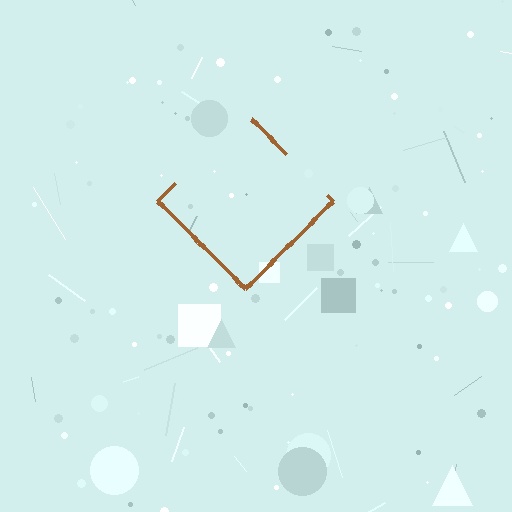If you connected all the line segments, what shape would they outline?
They would outline a diamond.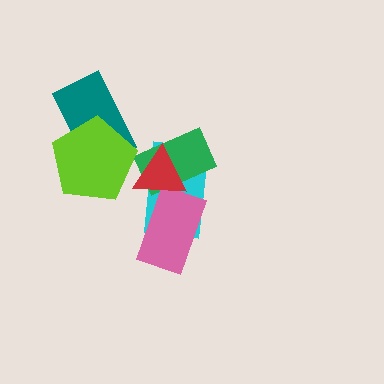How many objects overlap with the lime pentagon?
1 object overlaps with the lime pentagon.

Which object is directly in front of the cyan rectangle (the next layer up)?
The green rectangle is directly in front of the cyan rectangle.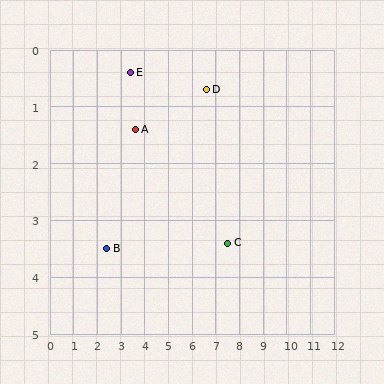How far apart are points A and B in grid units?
Points A and B are about 2.4 grid units apart.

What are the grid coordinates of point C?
Point C is at approximately (7.5, 3.4).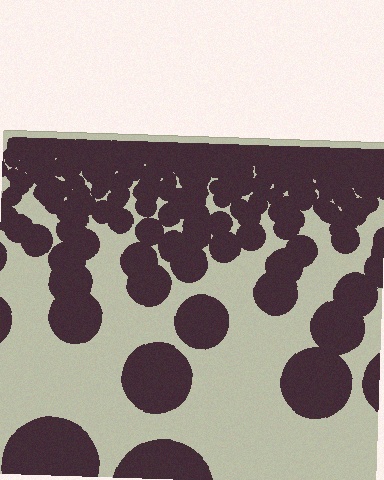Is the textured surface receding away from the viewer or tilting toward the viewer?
The surface is receding away from the viewer. Texture elements get smaller and denser toward the top.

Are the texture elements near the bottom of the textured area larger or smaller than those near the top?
Larger. Near the bottom, elements are closer to the viewer and appear at a bigger on-screen size.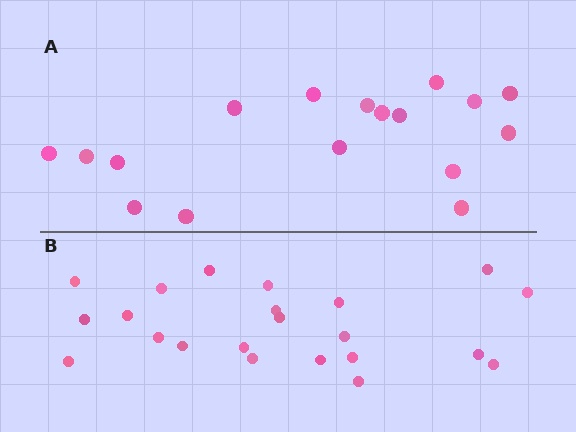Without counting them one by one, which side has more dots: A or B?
Region B (the bottom region) has more dots.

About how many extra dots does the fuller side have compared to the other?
Region B has about 5 more dots than region A.